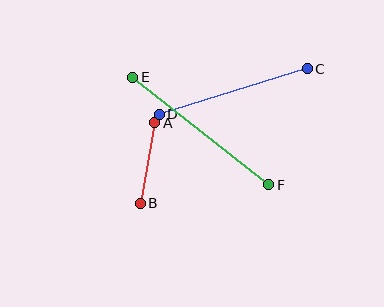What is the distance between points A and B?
The distance is approximately 82 pixels.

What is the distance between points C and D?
The distance is approximately 155 pixels.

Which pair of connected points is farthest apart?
Points E and F are farthest apart.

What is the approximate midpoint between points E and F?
The midpoint is at approximately (201, 131) pixels.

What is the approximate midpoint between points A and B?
The midpoint is at approximately (147, 163) pixels.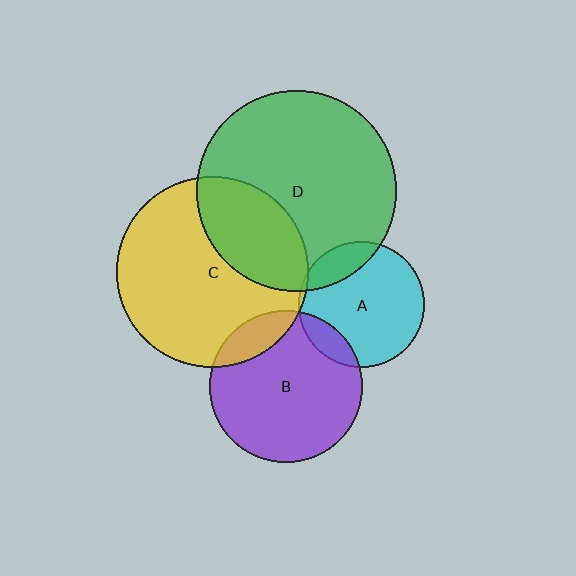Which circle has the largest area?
Circle D (green).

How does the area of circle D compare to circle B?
Approximately 1.7 times.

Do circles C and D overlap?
Yes.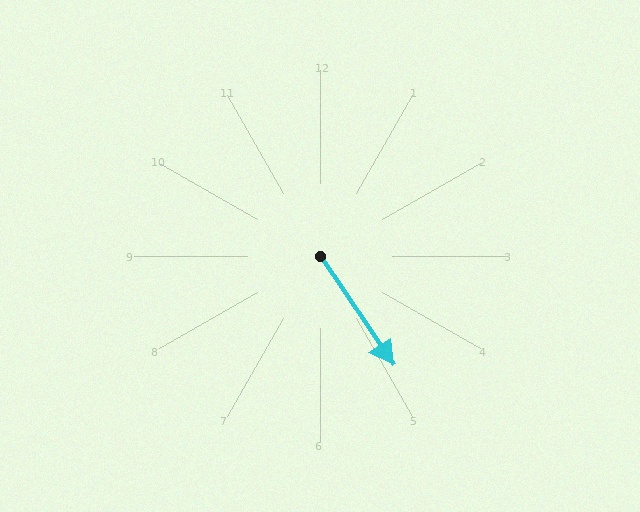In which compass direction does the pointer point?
Southeast.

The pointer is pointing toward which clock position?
Roughly 5 o'clock.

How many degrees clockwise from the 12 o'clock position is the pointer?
Approximately 146 degrees.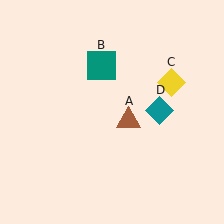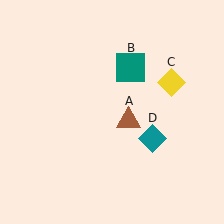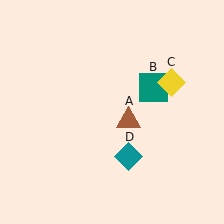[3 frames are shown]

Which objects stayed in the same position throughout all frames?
Brown triangle (object A) and yellow diamond (object C) remained stationary.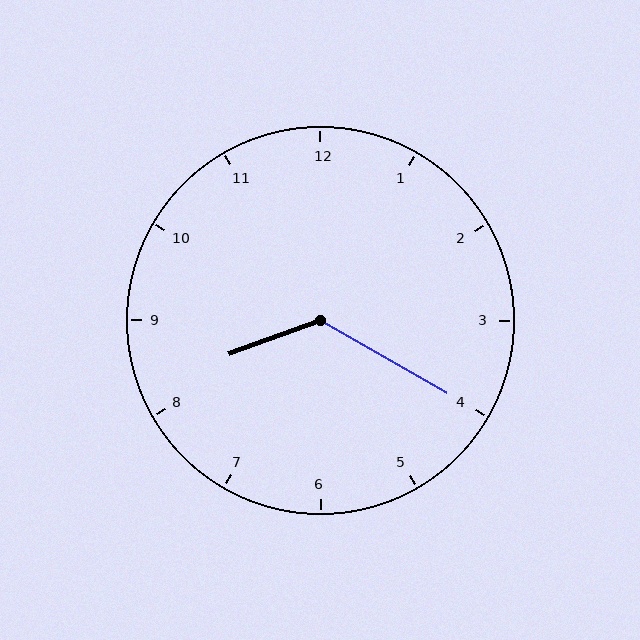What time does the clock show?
8:20.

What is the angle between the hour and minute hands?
Approximately 130 degrees.